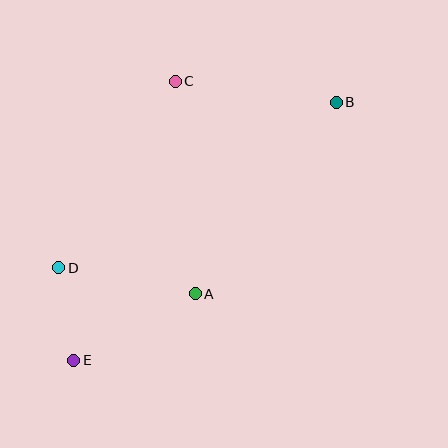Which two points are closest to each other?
Points D and E are closest to each other.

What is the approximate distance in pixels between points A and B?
The distance between A and B is approximately 238 pixels.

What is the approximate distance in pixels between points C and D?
The distance between C and D is approximately 220 pixels.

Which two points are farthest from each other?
Points B and E are farthest from each other.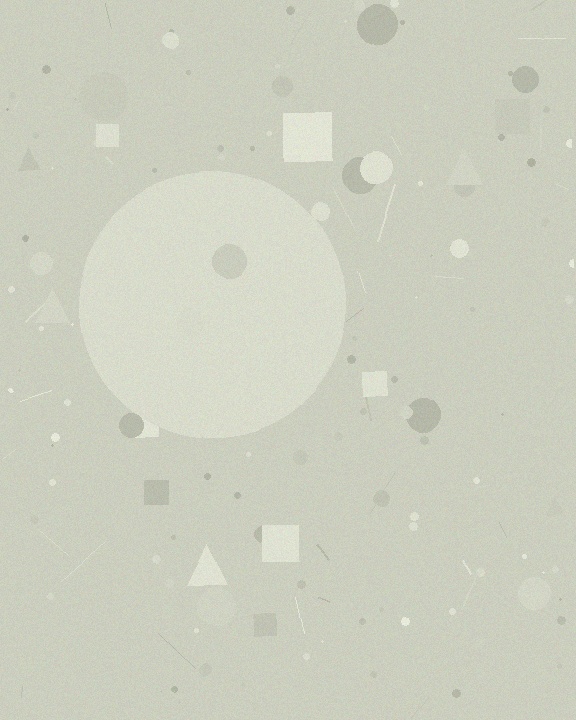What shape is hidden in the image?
A circle is hidden in the image.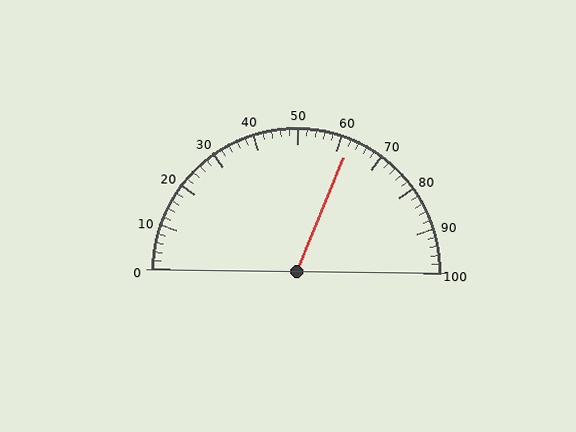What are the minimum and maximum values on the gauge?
The gauge ranges from 0 to 100.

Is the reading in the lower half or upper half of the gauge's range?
The reading is in the upper half of the range (0 to 100).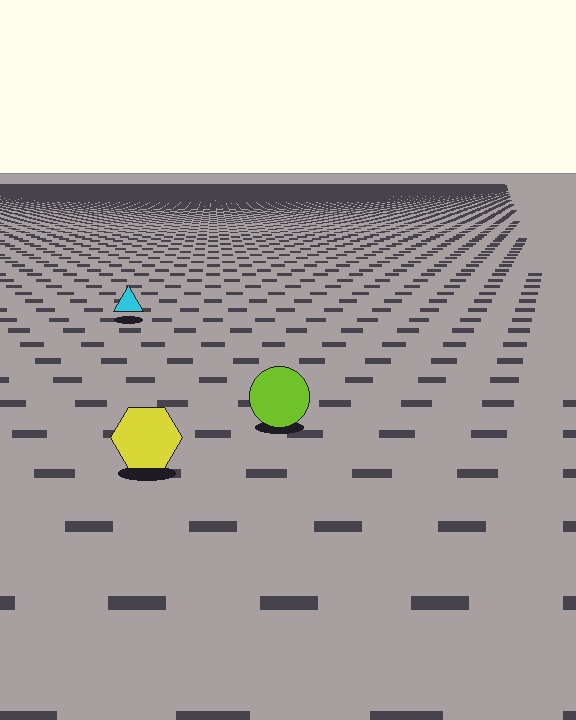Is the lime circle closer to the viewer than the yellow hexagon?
No. The yellow hexagon is closer — you can tell from the texture gradient: the ground texture is coarser near it.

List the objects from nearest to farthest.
From nearest to farthest: the yellow hexagon, the lime circle, the cyan triangle.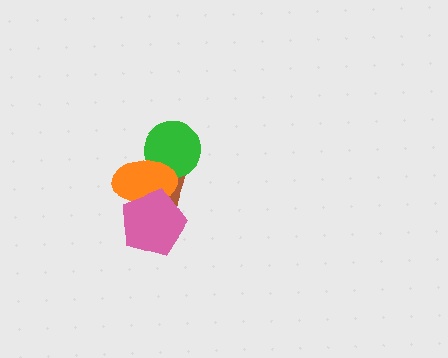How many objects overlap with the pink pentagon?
2 objects overlap with the pink pentagon.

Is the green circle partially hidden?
Yes, it is partially covered by another shape.